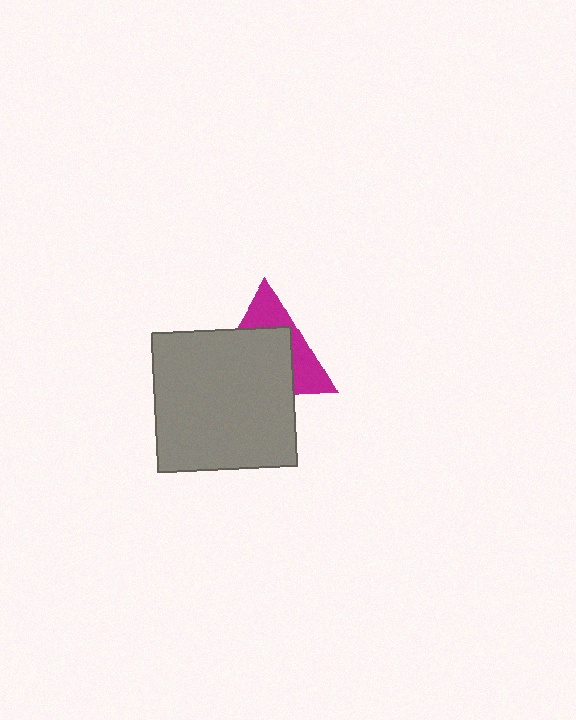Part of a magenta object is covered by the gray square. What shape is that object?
It is a triangle.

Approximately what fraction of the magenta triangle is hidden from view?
Roughly 62% of the magenta triangle is hidden behind the gray square.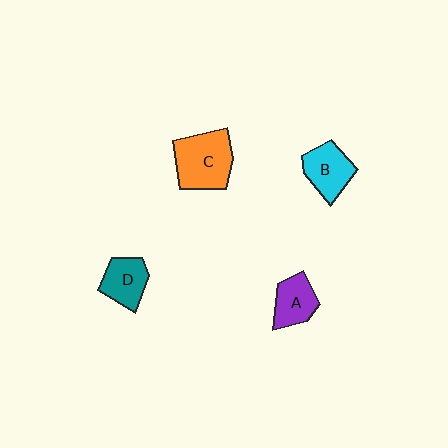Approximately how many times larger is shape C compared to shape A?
Approximately 1.7 times.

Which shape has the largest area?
Shape C (orange).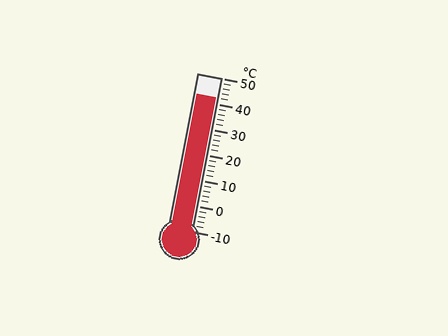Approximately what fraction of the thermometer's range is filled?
The thermometer is filled to approximately 85% of its range.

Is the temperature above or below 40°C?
The temperature is above 40°C.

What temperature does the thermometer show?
The thermometer shows approximately 42°C.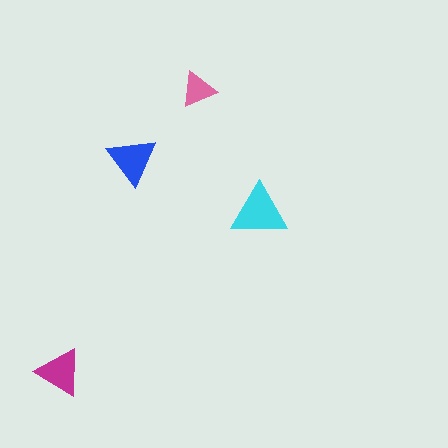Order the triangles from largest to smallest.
the cyan one, the blue one, the magenta one, the pink one.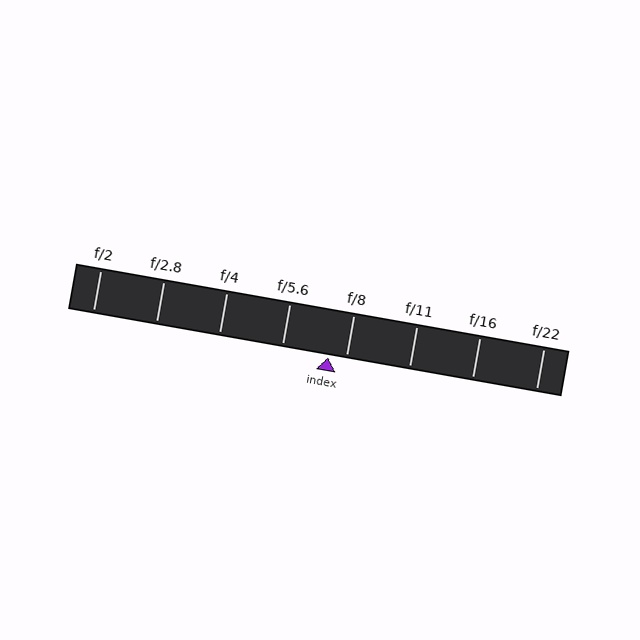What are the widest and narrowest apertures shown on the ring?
The widest aperture shown is f/2 and the narrowest is f/22.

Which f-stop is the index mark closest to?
The index mark is closest to f/8.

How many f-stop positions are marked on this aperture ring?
There are 8 f-stop positions marked.